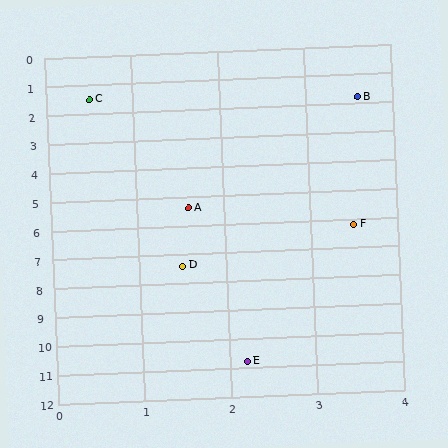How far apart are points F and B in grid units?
Points F and B are about 4.4 grid units apart.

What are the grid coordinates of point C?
Point C is at approximately (0.5, 1.5).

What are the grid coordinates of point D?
Point D is at approximately (1.5, 7.4).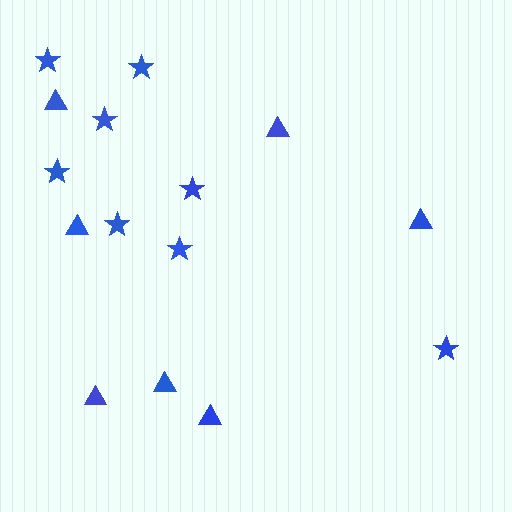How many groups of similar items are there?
There are 2 groups: one group of stars (8) and one group of triangles (7).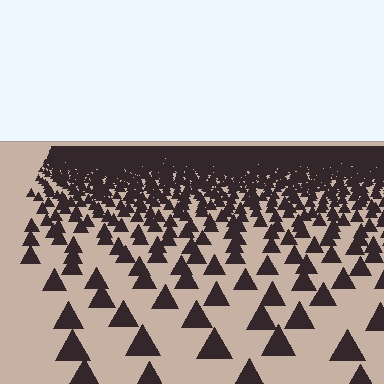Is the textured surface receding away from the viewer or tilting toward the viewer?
The surface is receding away from the viewer. Texture elements get smaller and denser toward the top.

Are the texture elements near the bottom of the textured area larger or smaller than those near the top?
Larger. Near the bottom, elements are closer to the viewer and appear at a bigger on-screen size.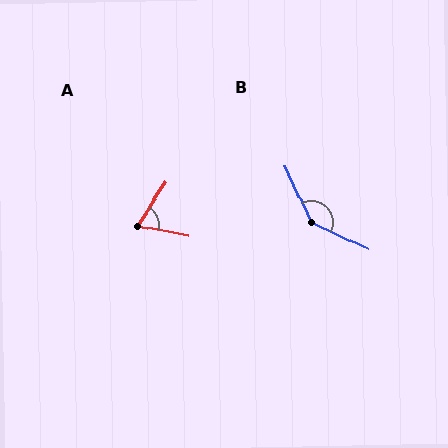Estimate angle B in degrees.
Approximately 140 degrees.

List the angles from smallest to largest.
A (68°), B (140°).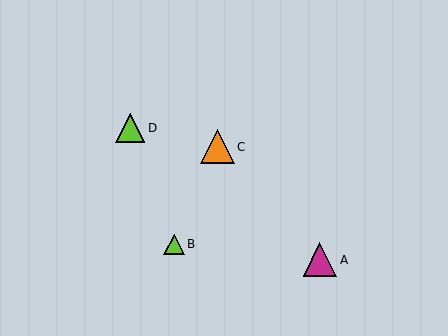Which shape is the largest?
The orange triangle (labeled C) is the largest.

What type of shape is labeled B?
Shape B is a lime triangle.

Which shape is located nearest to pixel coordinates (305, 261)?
The magenta triangle (labeled A) at (320, 260) is nearest to that location.